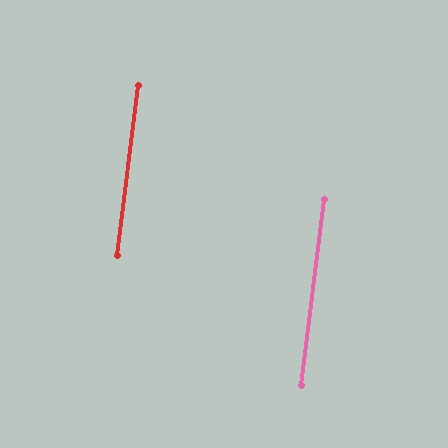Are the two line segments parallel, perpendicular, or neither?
Parallel — their directions differ by only 0.1°.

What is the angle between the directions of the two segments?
Approximately 0 degrees.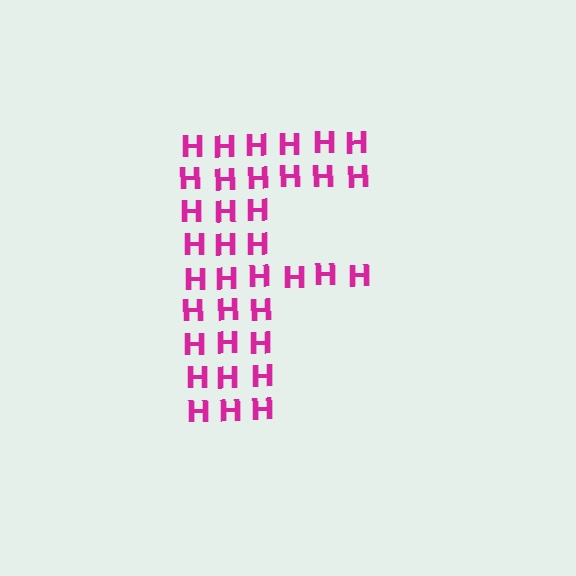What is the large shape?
The large shape is the letter F.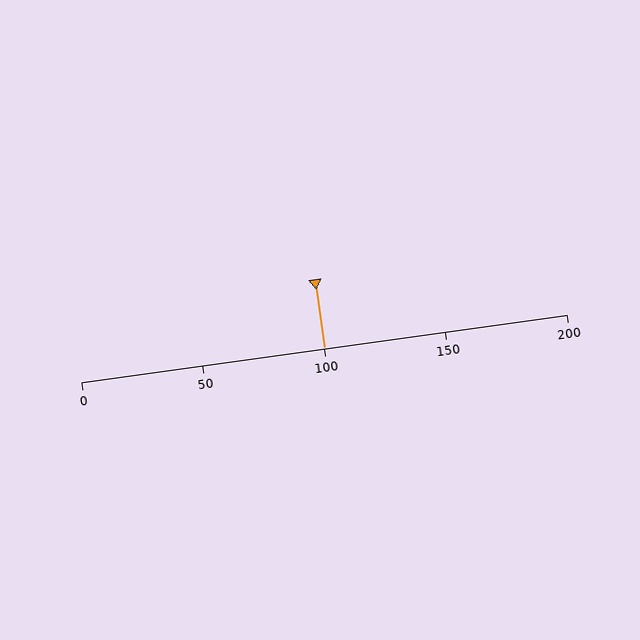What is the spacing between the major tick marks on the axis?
The major ticks are spaced 50 apart.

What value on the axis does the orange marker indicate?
The marker indicates approximately 100.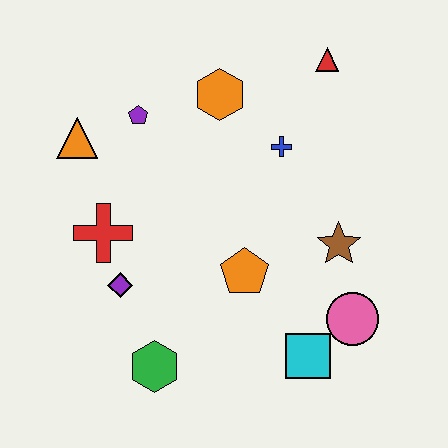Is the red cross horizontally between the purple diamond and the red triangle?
No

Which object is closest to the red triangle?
The blue cross is closest to the red triangle.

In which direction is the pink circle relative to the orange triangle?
The pink circle is to the right of the orange triangle.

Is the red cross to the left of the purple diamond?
Yes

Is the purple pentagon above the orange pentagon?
Yes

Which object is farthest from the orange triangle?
The pink circle is farthest from the orange triangle.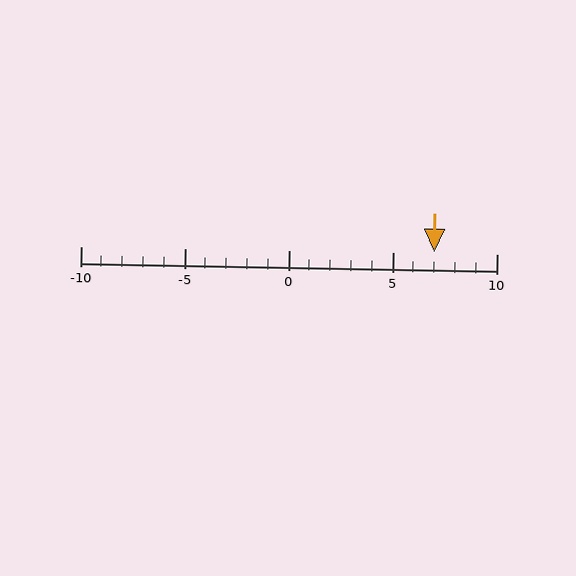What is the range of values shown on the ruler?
The ruler shows values from -10 to 10.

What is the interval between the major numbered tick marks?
The major tick marks are spaced 5 units apart.